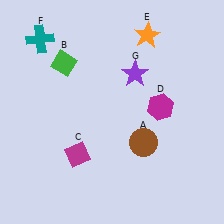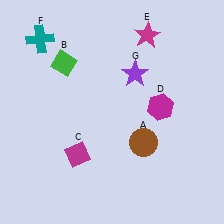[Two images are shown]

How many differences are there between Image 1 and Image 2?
There is 1 difference between the two images.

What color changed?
The star (E) changed from orange in Image 1 to magenta in Image 2.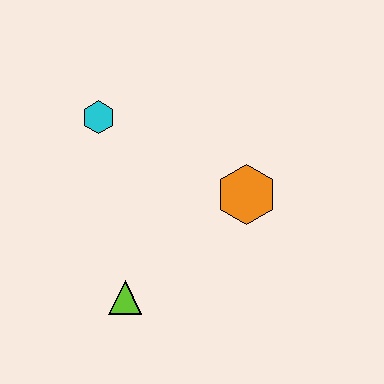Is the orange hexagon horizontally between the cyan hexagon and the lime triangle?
No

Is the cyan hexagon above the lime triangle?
Yes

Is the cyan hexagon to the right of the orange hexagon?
No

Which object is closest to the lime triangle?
The orange hexagon is closest to the lime triangle.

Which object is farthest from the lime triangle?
The cyan hexagon is farthest from the lime triangle.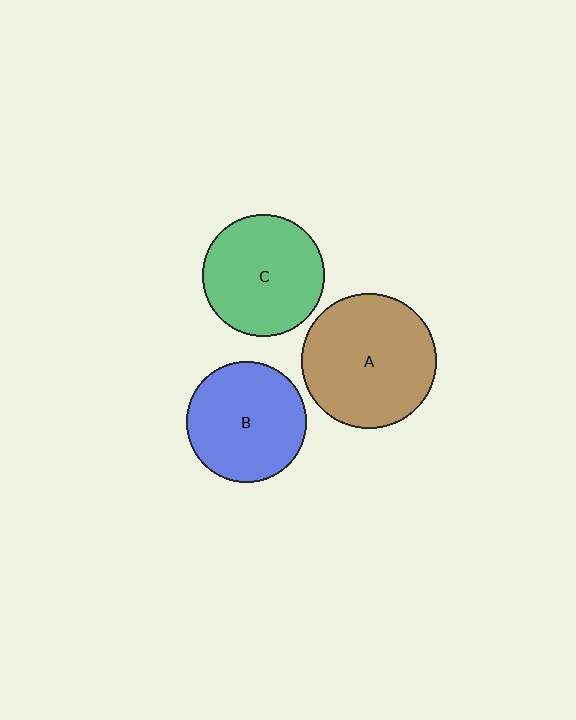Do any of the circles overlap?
No, none of the circles overlap.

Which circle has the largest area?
Circle A (brown).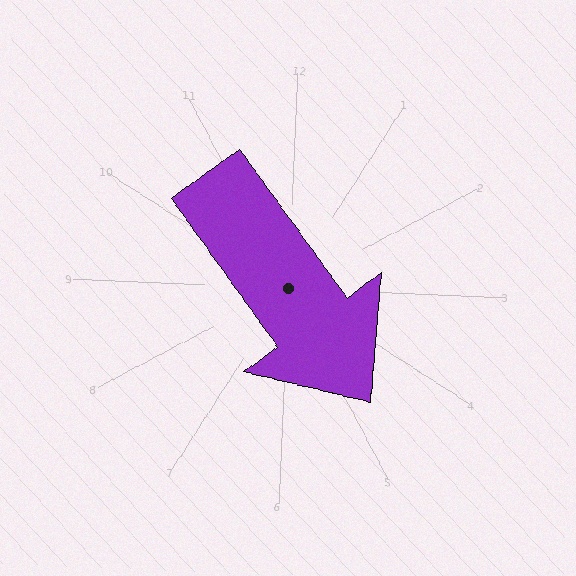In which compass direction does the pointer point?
Southeast.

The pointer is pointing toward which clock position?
Roughly 5 o'clock.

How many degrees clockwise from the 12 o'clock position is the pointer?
Approximately 142 degrees.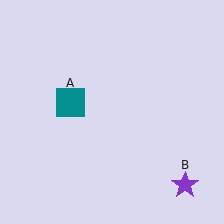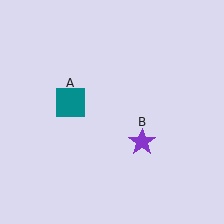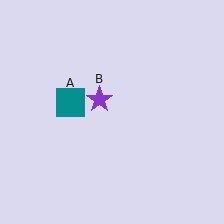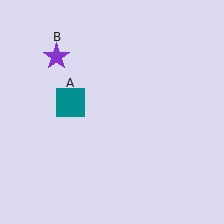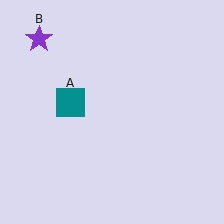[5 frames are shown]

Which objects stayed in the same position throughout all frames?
Teal square (object A) remained stationary.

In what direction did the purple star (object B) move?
The purple star (object B) moved up and to the left.